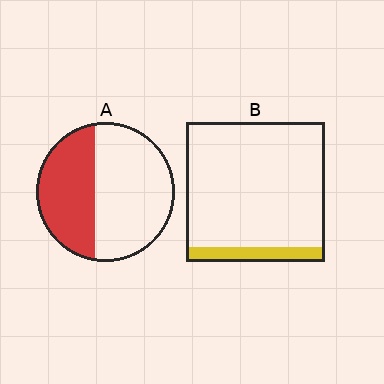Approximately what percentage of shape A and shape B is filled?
A is approximately 40% and B is approximately 10%.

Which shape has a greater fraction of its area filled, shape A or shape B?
Shape A.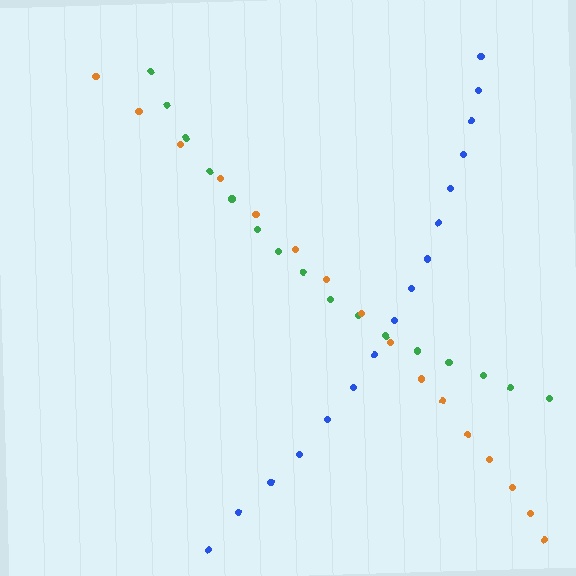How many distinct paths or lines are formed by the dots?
There are 3 distinct paths.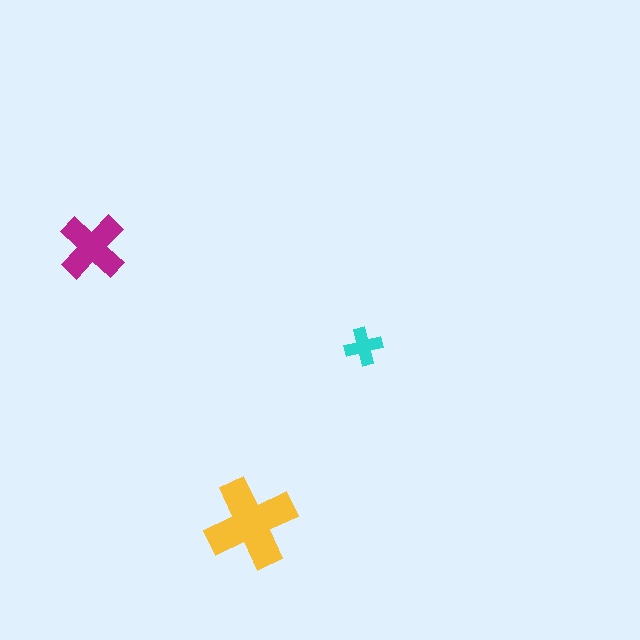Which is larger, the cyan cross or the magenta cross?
The magenta one.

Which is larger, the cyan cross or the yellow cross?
The yellow one.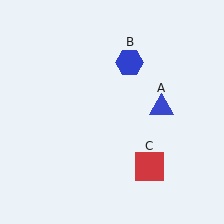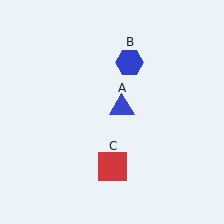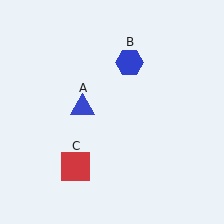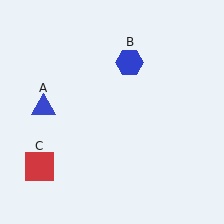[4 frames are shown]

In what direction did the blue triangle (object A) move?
The blue triangle (object A) moved left.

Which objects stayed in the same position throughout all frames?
Blue hexagon (object B) remained stationary.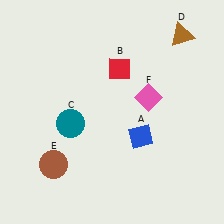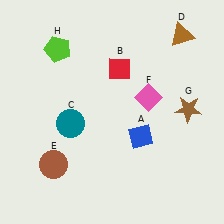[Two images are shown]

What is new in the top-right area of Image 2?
A brown star (G) was added in the top-right area of Image 2.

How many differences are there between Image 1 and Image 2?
There are 2 differences between the two images.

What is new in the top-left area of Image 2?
A lime pentagon (H) was added in the top-left area of Image 2.